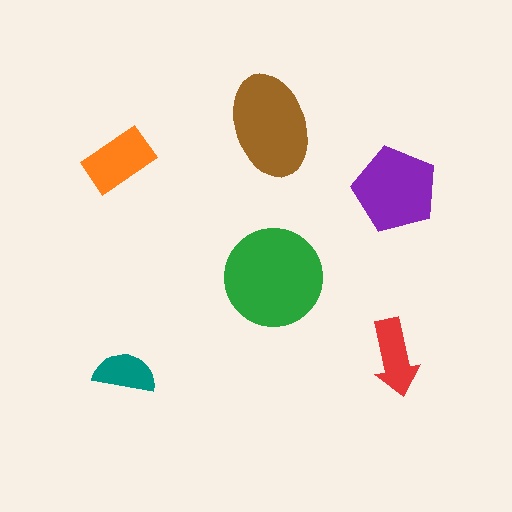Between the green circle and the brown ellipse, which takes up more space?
The green circle.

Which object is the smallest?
The teal semicircle.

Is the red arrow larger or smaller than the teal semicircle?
Larger.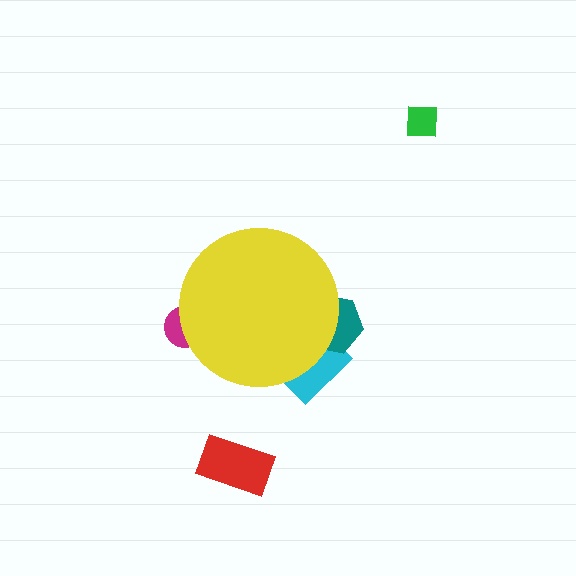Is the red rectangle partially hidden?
No, the red rectangle is fully visible.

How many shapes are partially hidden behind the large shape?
3 shapes are partially hidden.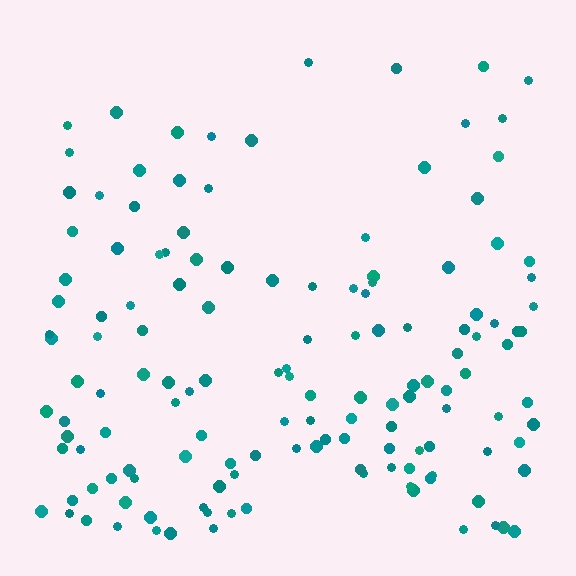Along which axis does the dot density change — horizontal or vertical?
Vertical.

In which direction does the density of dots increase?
From top to bottom, with the bottom side densest.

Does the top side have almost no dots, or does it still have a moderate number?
Still a moderate number, just noticeably fewer than the bottom.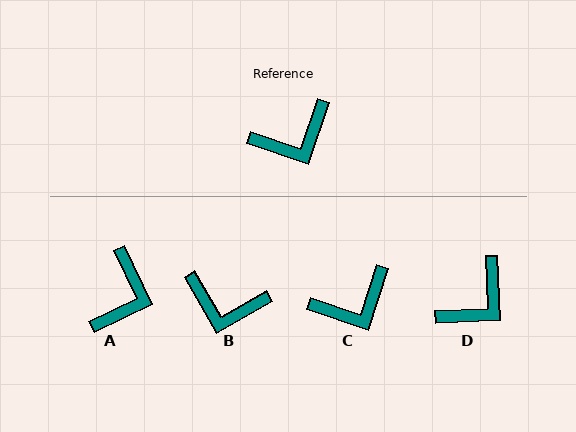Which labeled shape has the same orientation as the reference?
C.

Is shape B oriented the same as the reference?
No, it is off by about 42 degrees.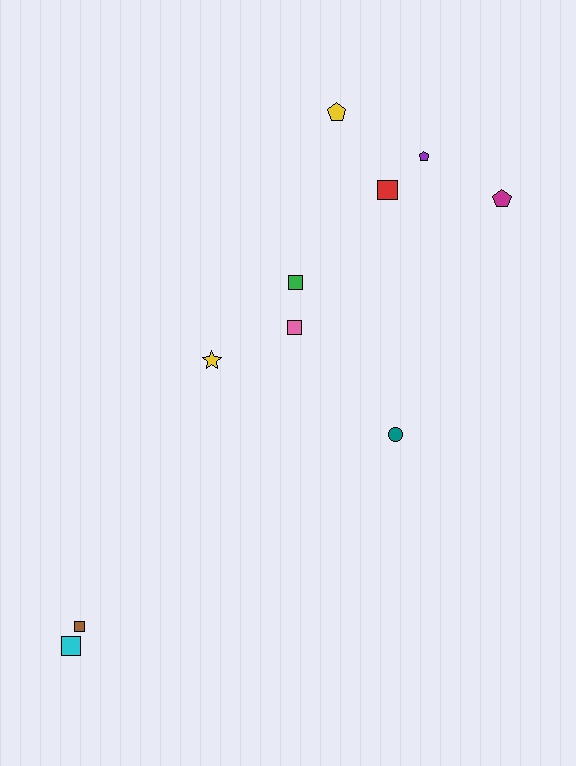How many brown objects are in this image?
There is 1 brown object.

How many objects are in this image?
There are 10 objects.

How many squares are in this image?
There are 5 squares.